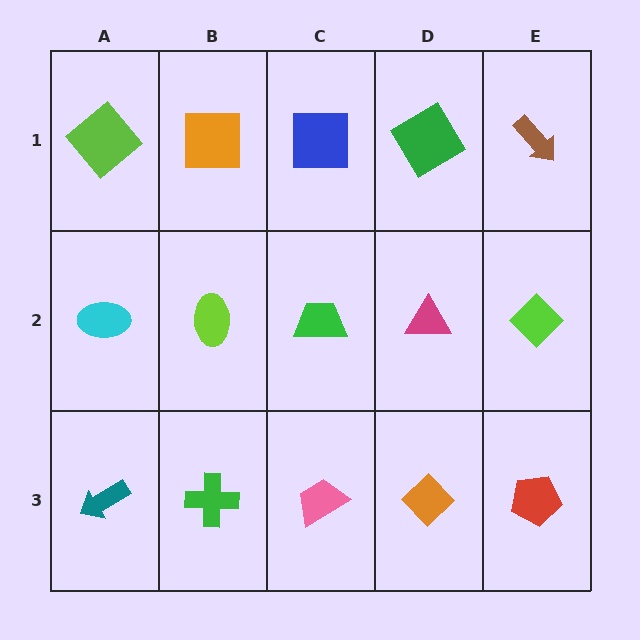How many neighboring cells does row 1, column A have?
2.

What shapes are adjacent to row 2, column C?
A blue square (row 1, column C), a pink trapezoid (row 3, column C), a lime ellipse (row 2, column B), a magenta triangle (row 2, column D).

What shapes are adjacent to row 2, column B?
An orange square (row 1, column B), a green cross (row 3, column B), a cyan ellipse (row 2, column A), a green trapezoid (row 2, column C).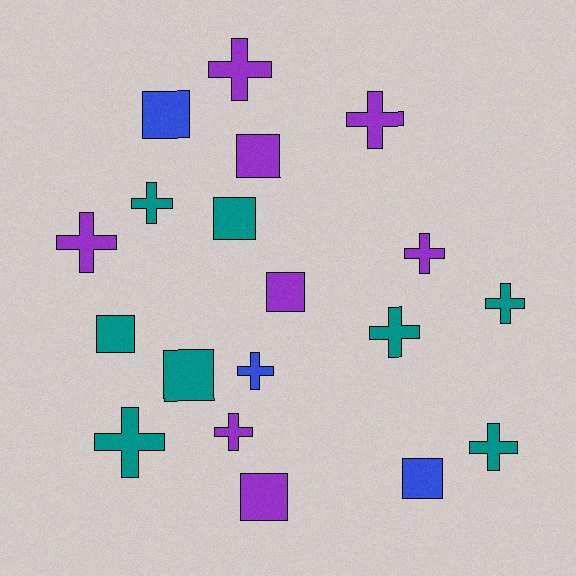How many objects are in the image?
There are 19 objects.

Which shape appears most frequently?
Cross, with 11 objects.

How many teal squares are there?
There are 3 teal squares.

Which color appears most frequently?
Teal, with 8 objects.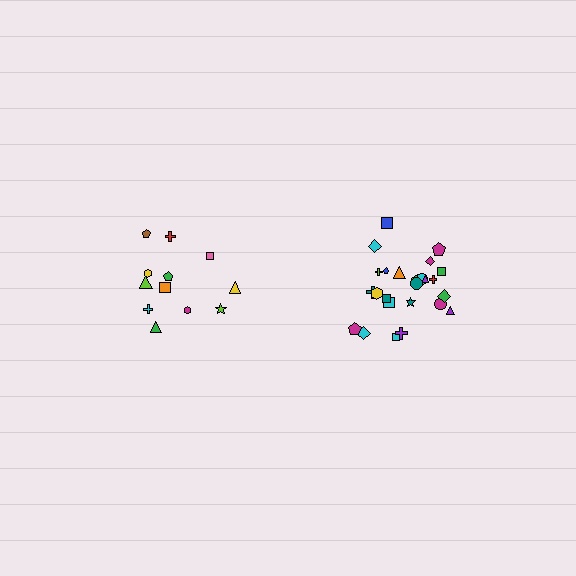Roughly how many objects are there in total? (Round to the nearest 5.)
Roughly 35 objects in total.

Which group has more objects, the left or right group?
The right group.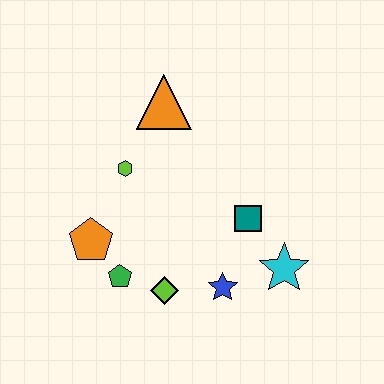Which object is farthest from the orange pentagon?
The cyan star is farthest from the orange pentagon.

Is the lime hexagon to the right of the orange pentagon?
Yes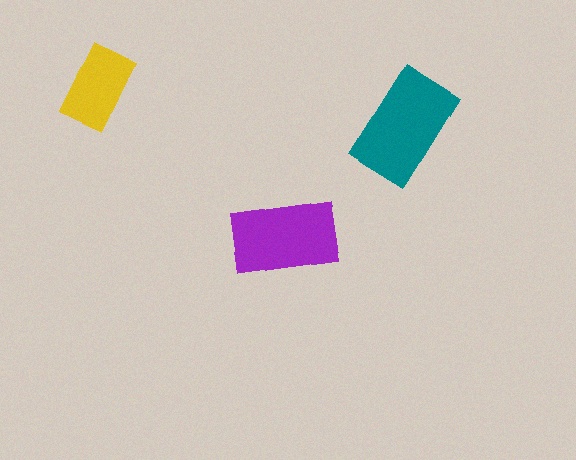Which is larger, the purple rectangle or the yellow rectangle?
The purple one.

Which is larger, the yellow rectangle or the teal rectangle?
The teal one.